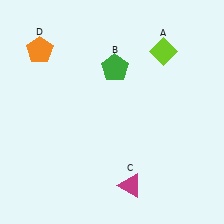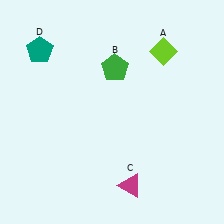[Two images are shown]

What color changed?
The pentagon (D) changed from orange in Image 1 to teal in Image 2.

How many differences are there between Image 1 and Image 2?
There is 1 difference between the two images.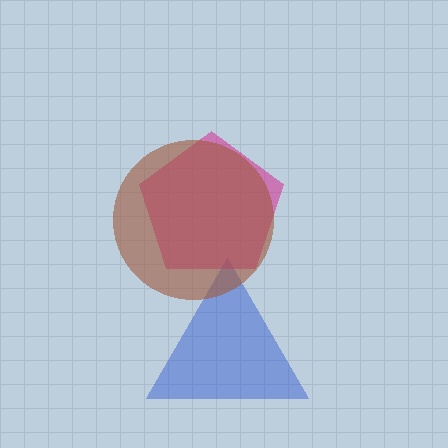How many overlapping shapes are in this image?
There are 3 overlapping shapes in the image.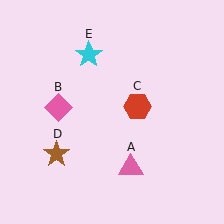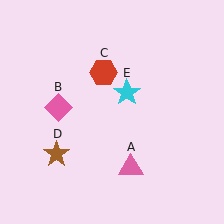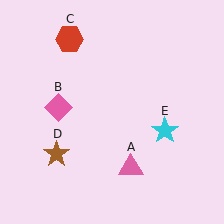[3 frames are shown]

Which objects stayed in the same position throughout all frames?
Pink triangle (object A) and pink diamond (object B) and brown star (object D) remained stationary.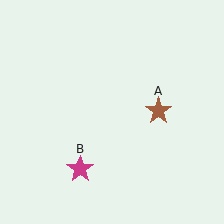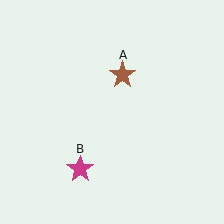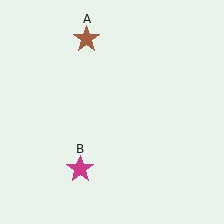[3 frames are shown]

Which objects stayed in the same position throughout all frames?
Magenta star (object B) remained stationary.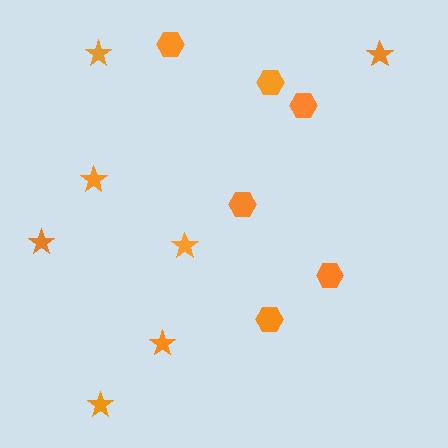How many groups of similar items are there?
There are 2 groups: one group of hexagons (6) and one group of stars (7).